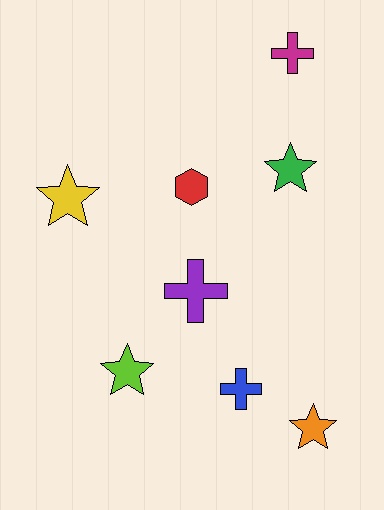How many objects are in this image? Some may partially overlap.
There are 8 objects.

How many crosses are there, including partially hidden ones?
There are 3 crosses.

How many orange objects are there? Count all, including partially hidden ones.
There is 1 orange object.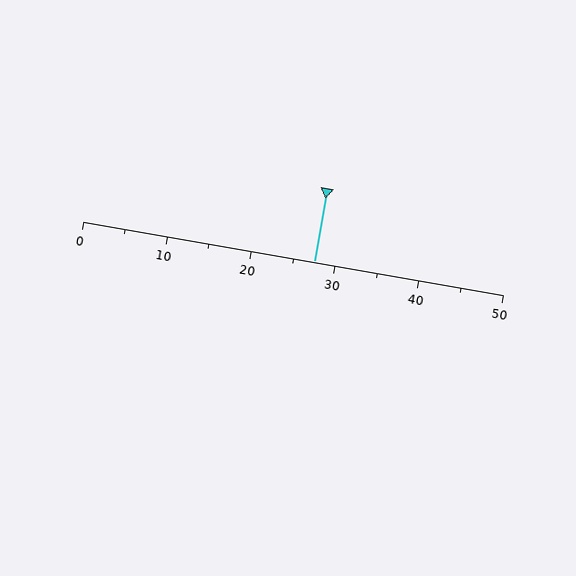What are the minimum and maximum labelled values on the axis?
The axis runs from 0 to 50.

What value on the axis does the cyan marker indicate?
The marker indicates approximately 27.5.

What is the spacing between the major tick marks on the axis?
The major ticks are spaced 10 apart.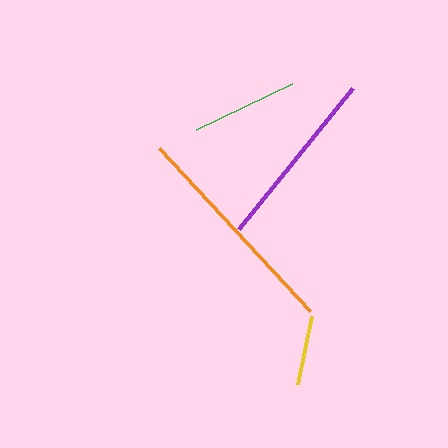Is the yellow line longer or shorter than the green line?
The green line is longer than the yellow line.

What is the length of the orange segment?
The orange segment is approximately 222 pixels long.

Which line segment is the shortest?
The yellow line is the shortest at approximately 69 pixels.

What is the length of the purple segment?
The purple segment is approximately 182 pixels long.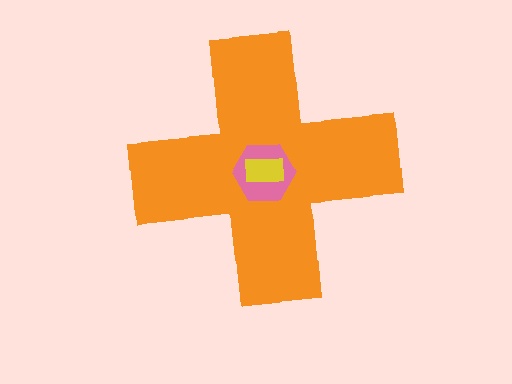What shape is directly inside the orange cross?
The pink hexagon.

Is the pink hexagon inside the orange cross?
Yes.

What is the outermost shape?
The orange cross.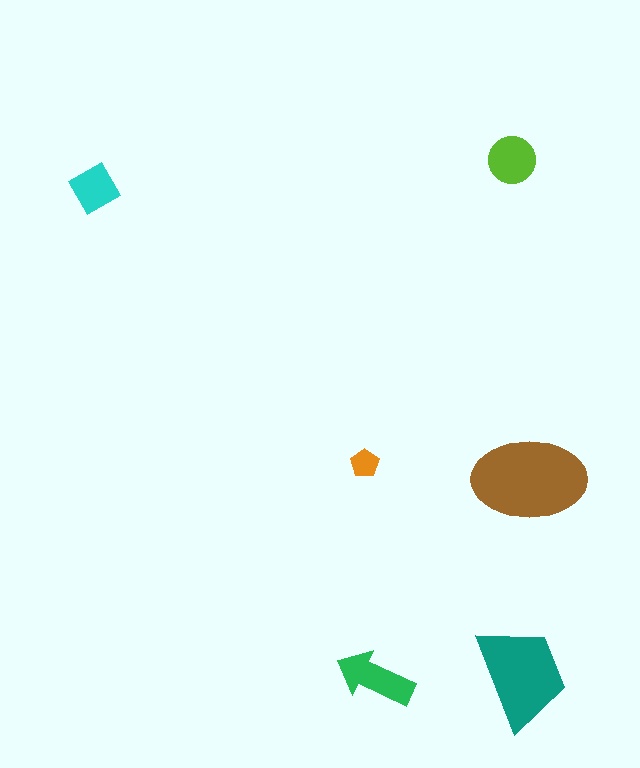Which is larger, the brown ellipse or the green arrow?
The brown ellipse.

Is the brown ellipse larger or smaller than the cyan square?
Larger.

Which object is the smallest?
The orange pentagon.